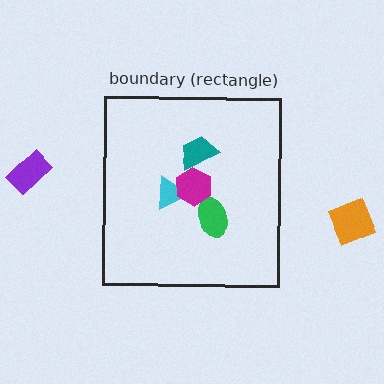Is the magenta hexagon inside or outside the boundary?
Inside.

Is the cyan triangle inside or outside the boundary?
Inside.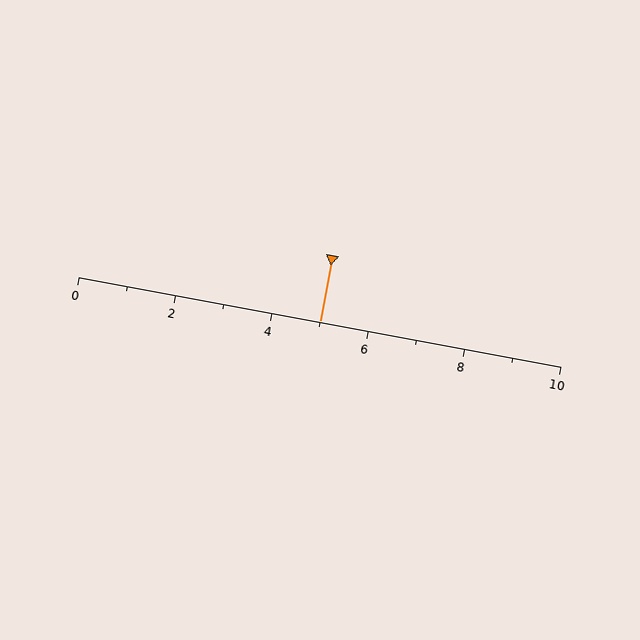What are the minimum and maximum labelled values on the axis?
The axis runs from 0 to 10.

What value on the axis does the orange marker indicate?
The marker indicates approximately 5.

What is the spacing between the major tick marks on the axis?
The major ticks are spaced 2 apart.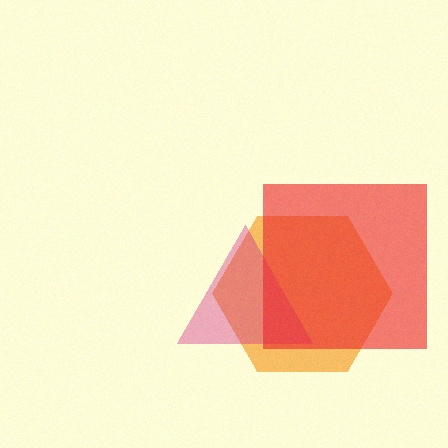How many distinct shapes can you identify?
There are 3 distinct shapes: an orange hexagon, a magenta triangle, a red square.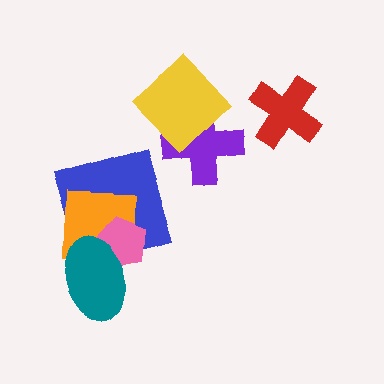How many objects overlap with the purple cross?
1 object overlaps with the purple cross.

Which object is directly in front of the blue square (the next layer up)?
The orange square is directly in front of the blue square.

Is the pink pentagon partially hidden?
Yes, it is partially covered by another shape.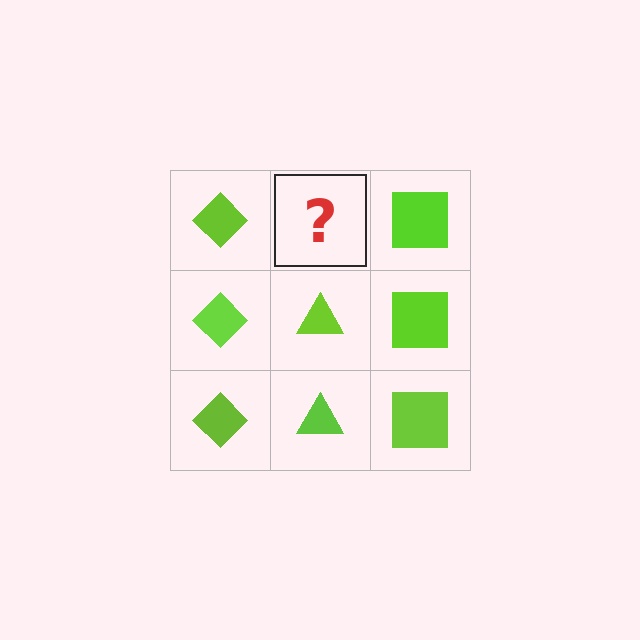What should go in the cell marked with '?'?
The missing cell should contain a lime triangle.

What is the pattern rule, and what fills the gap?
The rule is that each column has a consistent shape. The gap should be filled with a lime triangle.